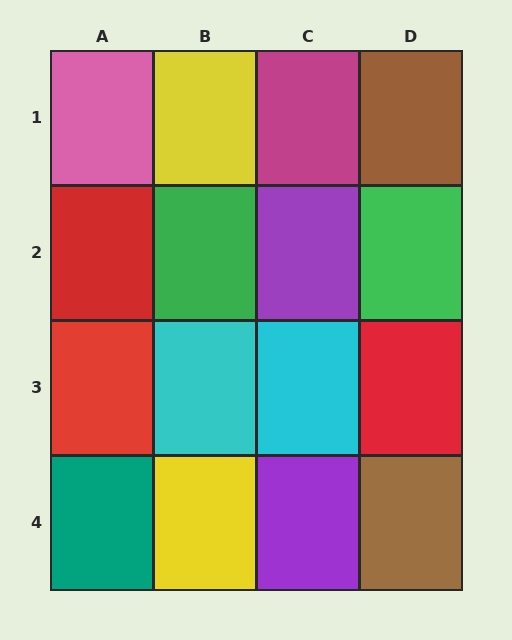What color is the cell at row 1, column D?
Brown.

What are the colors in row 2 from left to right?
Red, green, purple, green.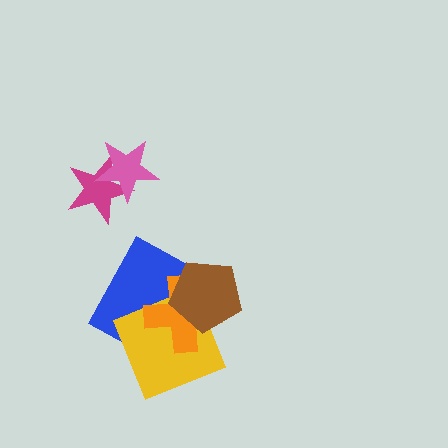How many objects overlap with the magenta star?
1 object overlaps with the magenta star.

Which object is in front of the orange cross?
The brown pentagon is in front of the orange cross.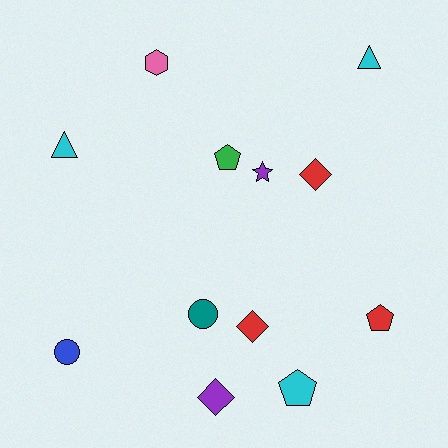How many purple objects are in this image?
There are 2 purple objects.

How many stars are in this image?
There is 1 star.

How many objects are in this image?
There are 12 objects.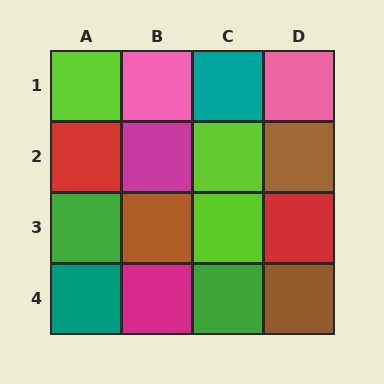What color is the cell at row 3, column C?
Lime.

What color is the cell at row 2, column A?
Red.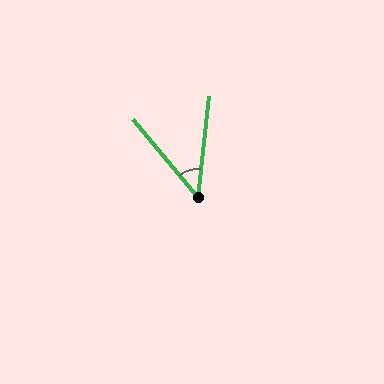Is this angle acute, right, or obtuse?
It is acute.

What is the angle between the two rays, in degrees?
Approximately 46 degrees.